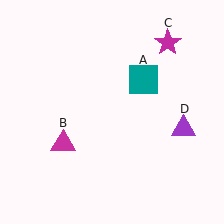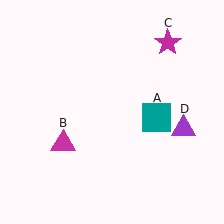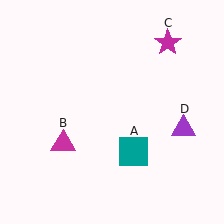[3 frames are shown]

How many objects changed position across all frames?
1 object changed position: teal square (object A).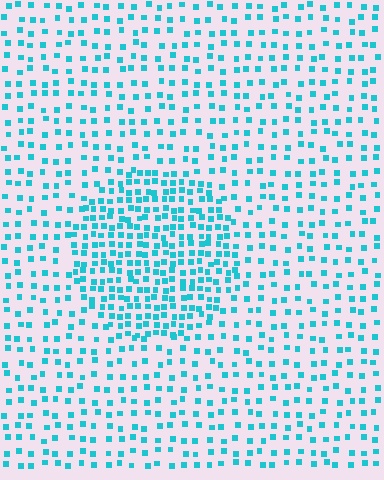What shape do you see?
I see a circle.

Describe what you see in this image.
The image contains small cyan elements arranged at two different densities. A circle-shaped region is visible where the elements are more densely packed than the surrounding area.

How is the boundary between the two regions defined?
The boundary is defined by a change in element density (approximately 2.0x ratio). All elements are the same color, size, and shape.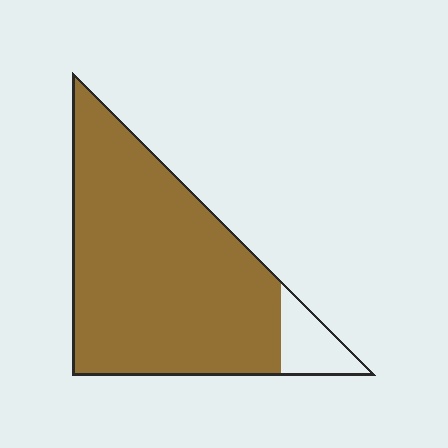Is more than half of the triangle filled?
Yes.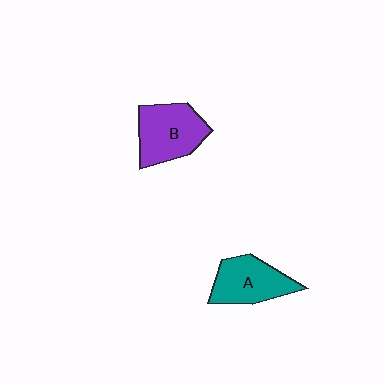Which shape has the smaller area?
Shape A (teal).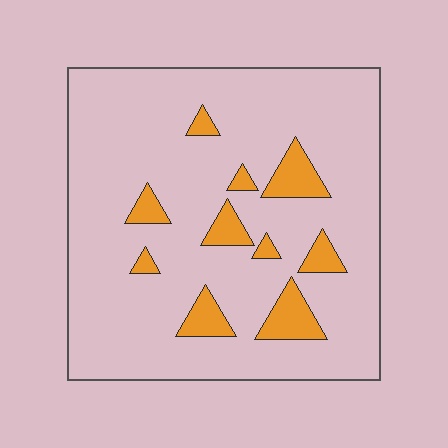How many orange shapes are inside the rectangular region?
10.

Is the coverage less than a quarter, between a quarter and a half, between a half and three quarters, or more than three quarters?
Less than a quarter.